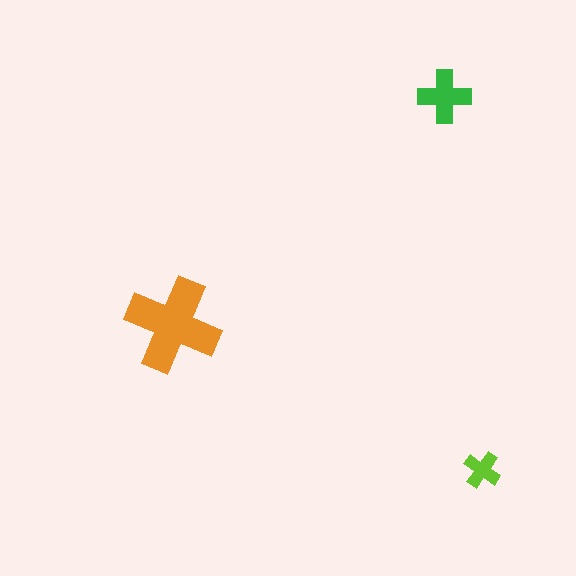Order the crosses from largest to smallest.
the orange one, the green one, the lime one.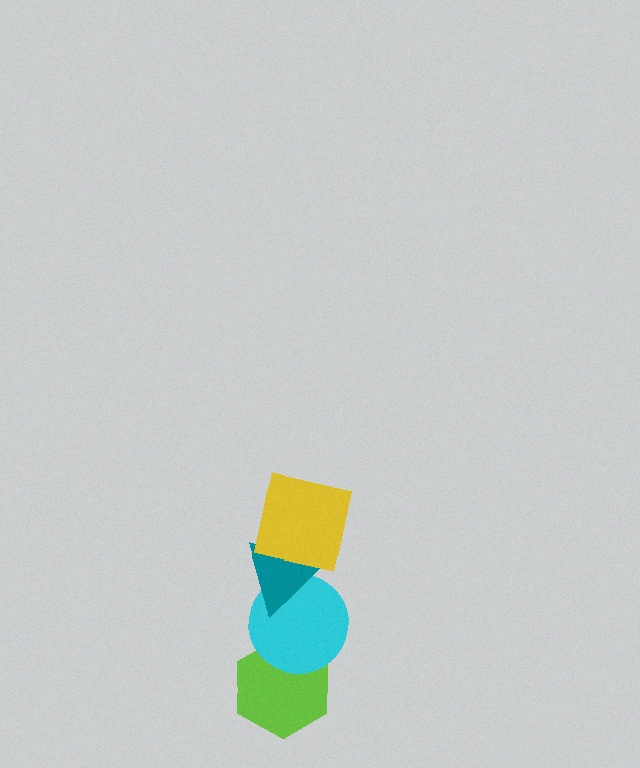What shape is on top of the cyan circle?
The teal triangle is on top of the cyan circle.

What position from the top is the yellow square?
The yellow square is 1st from the top.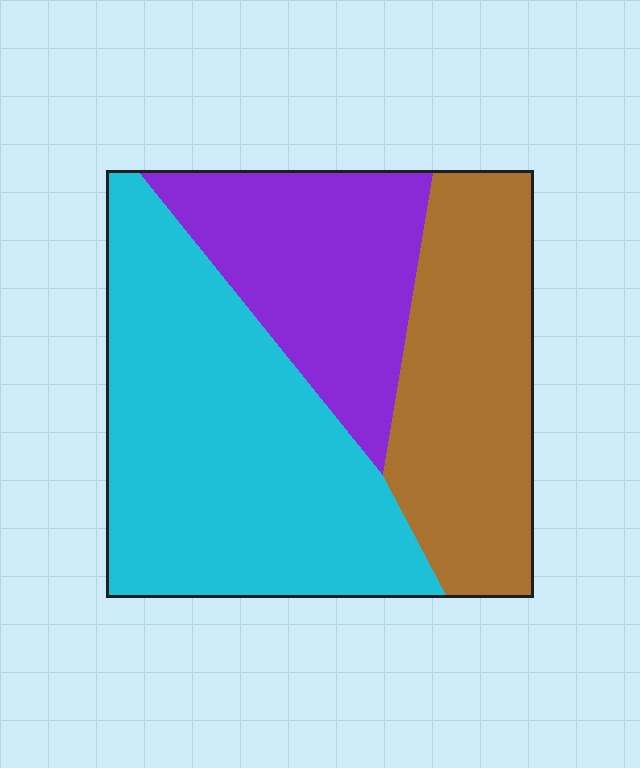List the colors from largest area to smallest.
From largest to smallest: cyan, brown, purple.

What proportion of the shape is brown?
Brown takes up about one quarter (1/4) of the shape.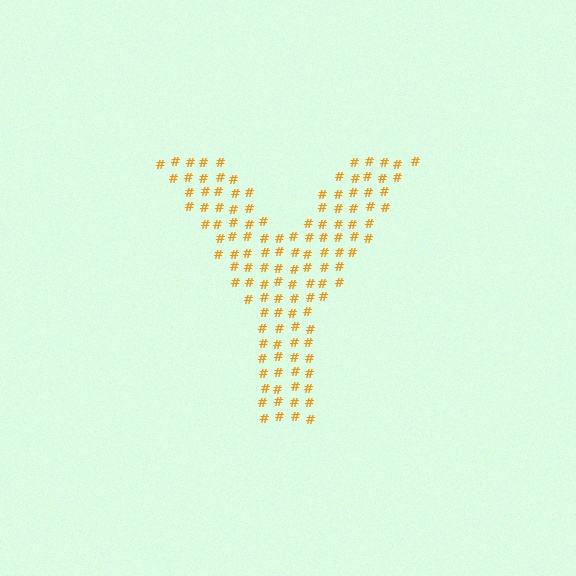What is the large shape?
The large shape is the letter Y.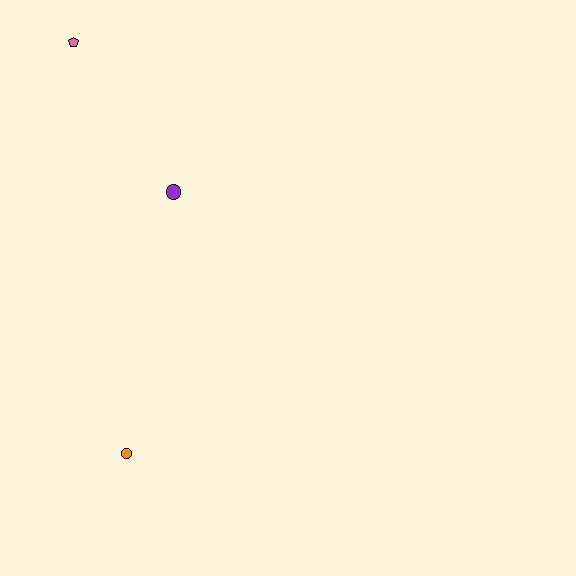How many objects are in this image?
There are 3 objects.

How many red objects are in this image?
There are no red objects.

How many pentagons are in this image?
There is 1 pentagon.